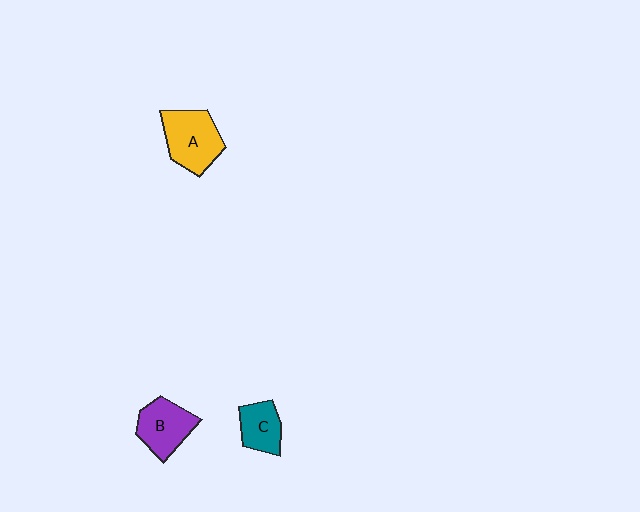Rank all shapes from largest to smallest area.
From largest to smallest: A (yellow), B (purple), C (teal).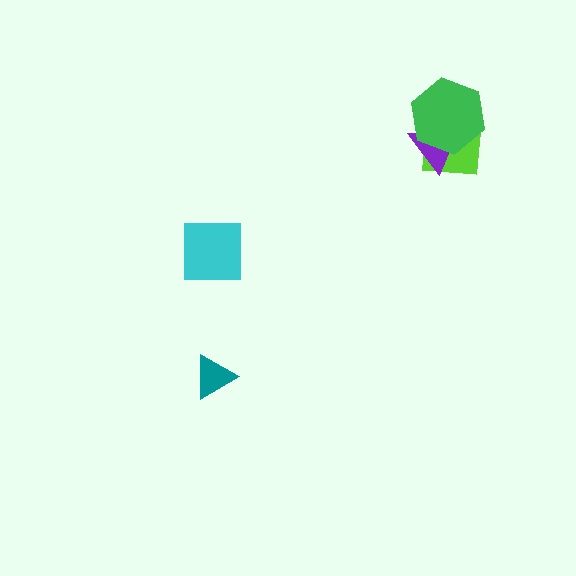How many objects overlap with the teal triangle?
0 objects overlap with the teal triangle.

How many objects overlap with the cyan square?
0 objects overlap with the cyan square.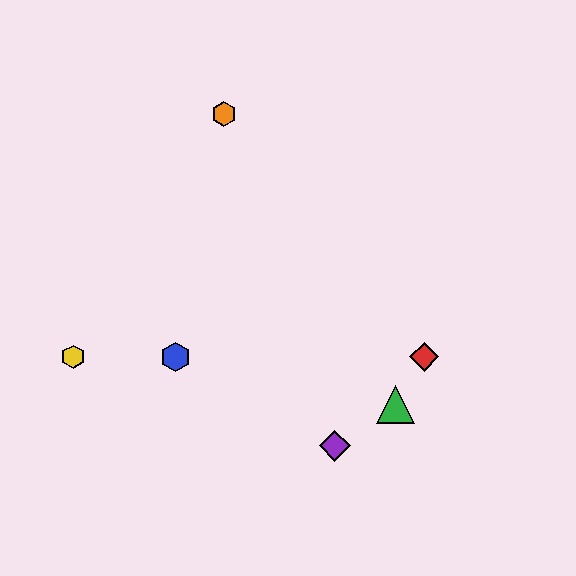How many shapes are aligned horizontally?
3 shapes (the red diamond, the blue hexagon, the yellow hexagon) are aligned horizontally.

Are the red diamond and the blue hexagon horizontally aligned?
Yes, both are at y≈357.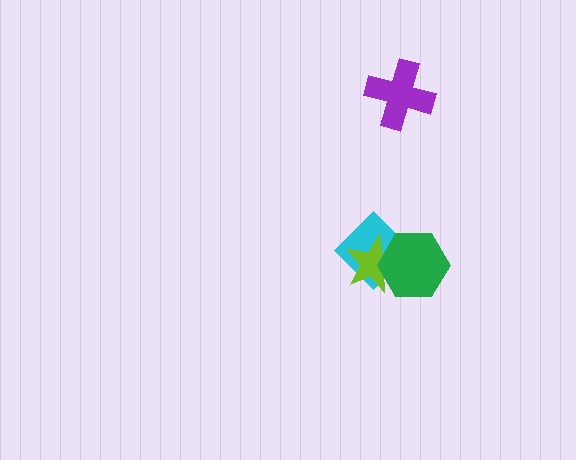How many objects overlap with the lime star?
2 objects overlap with the lime star.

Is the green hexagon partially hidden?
No, no other shape covers it.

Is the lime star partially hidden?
Yes, it is partially covered by another shape.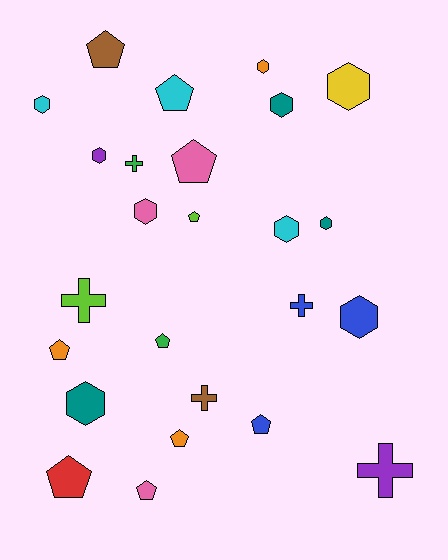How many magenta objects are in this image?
There are no magenta objects.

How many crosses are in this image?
There are 5 crosses.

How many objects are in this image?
There are 25 objects.